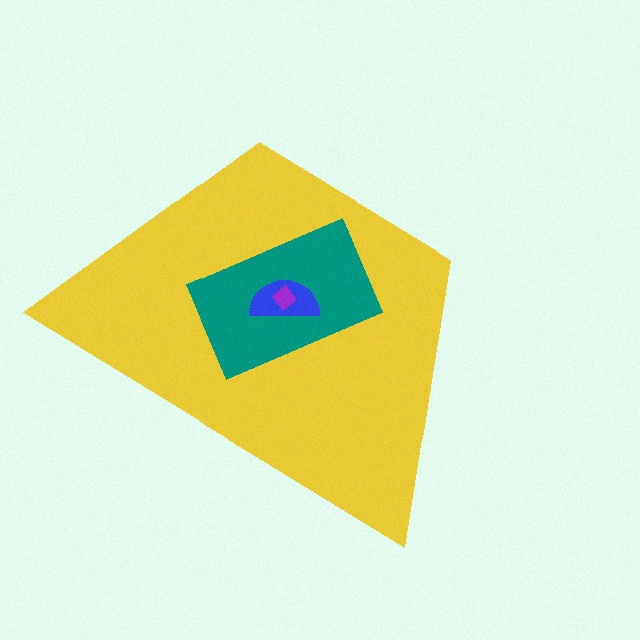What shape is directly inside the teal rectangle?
The blue semicircle.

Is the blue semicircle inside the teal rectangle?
Yes.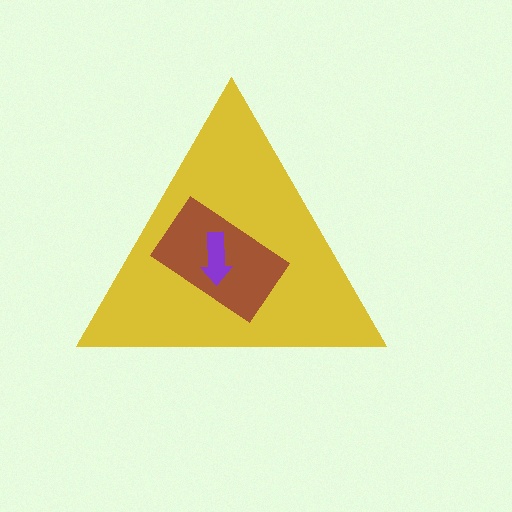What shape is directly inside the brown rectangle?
The purple arrow.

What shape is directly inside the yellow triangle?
The brown rectangle.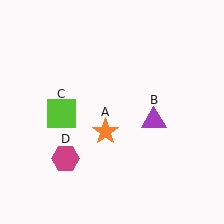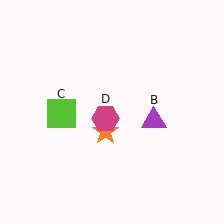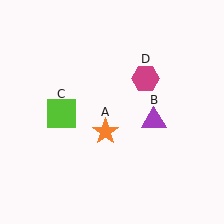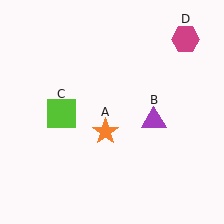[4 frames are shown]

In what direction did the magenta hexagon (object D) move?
The magenta hexagon (object D) moved up and to the right.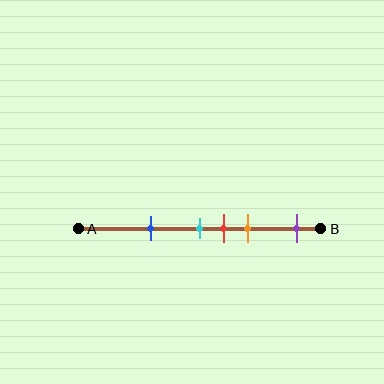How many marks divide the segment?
There are 5 marks dividing the segment.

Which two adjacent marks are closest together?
The cyan and red marks are the closest adjacent pair.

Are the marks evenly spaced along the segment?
No, the marks are not evenly spaced.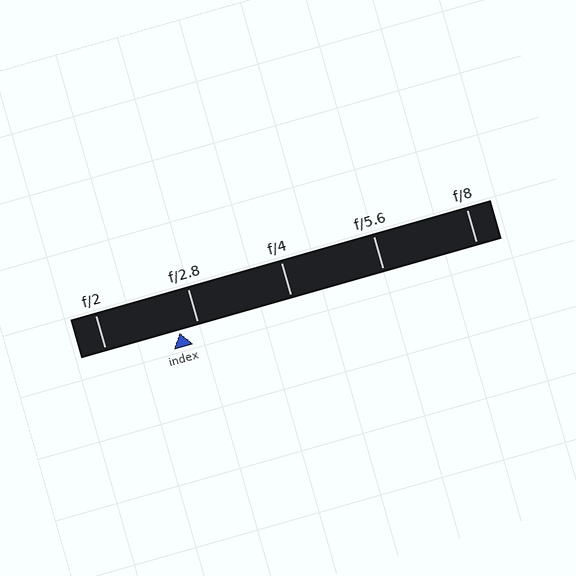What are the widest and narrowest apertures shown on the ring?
The widest aperture shown is f/2 and the narrowest is f/8.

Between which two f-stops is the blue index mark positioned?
The index mark is between f/2 and f/2.8.